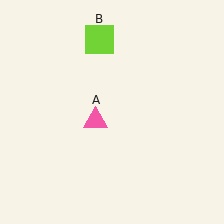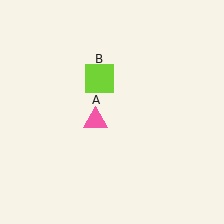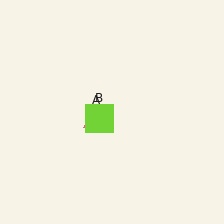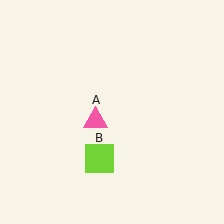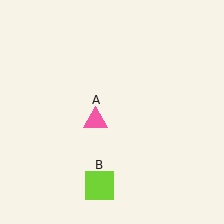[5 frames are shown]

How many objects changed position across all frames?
1 object changed position: lime square (object B).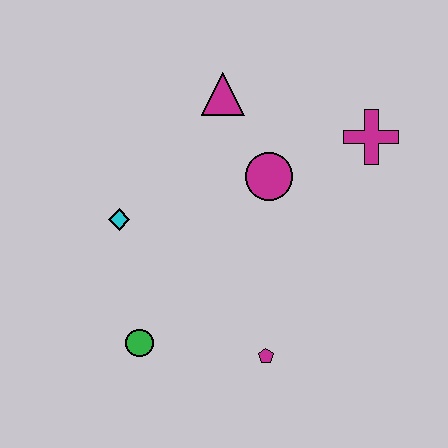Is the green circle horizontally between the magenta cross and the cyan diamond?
Yes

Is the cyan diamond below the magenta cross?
Yes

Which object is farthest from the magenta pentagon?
The magenta triangle is farthest from the magenta pentagon.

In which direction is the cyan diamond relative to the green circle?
The cyan diamond is above the green circle.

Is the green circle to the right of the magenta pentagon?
No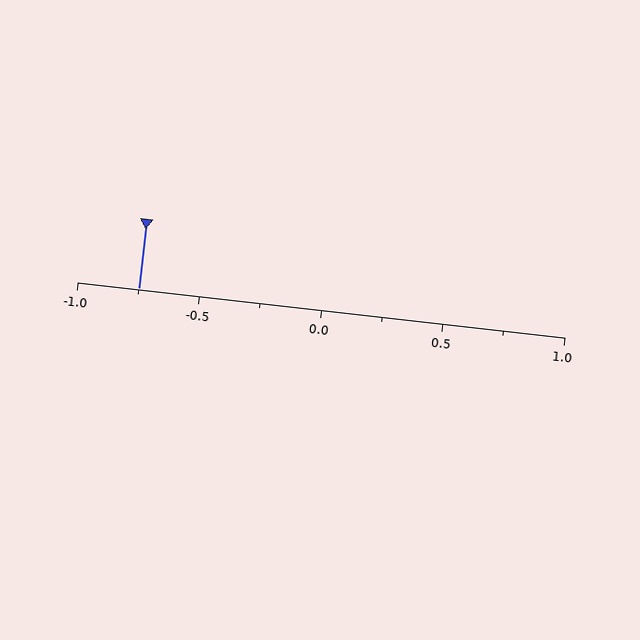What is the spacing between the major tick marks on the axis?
The major ticks are spaced 0.5 apart.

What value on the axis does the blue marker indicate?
The marker indicates approximately -0.75.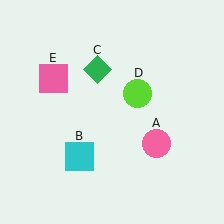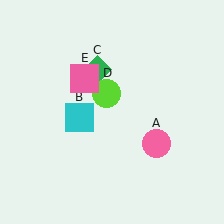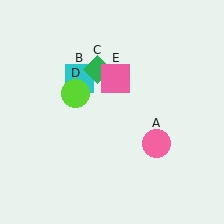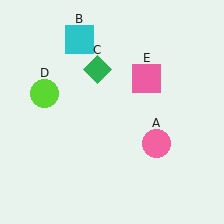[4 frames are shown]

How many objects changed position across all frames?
3 objects changed position: cyan square (object B), lime circle (object D), pink square (object E).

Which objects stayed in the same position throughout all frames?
Pink circle (object A) and green diamond (object C) remained stationary.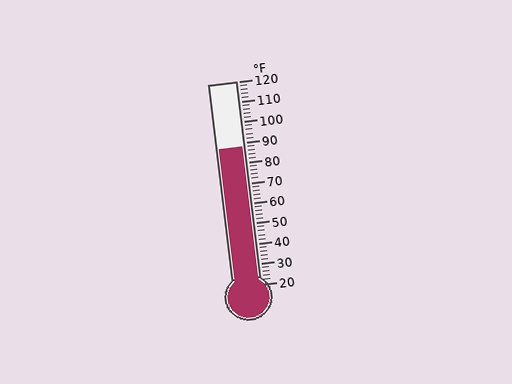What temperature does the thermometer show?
The thermometer shows approximately 88°F.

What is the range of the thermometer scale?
The thermometer scale ranges from 20°F to 120°F.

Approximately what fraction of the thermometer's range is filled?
The thermometer is filled to approximately 70% of its range.